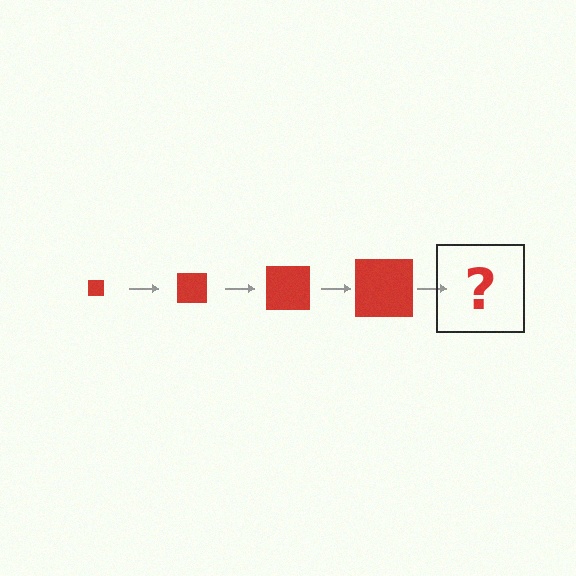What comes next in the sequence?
The next element should be a red square, larger than the previous one.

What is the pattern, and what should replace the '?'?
The pattern is that the square gets progressively larger each step. The '?' should be a red square, larger than the previous one.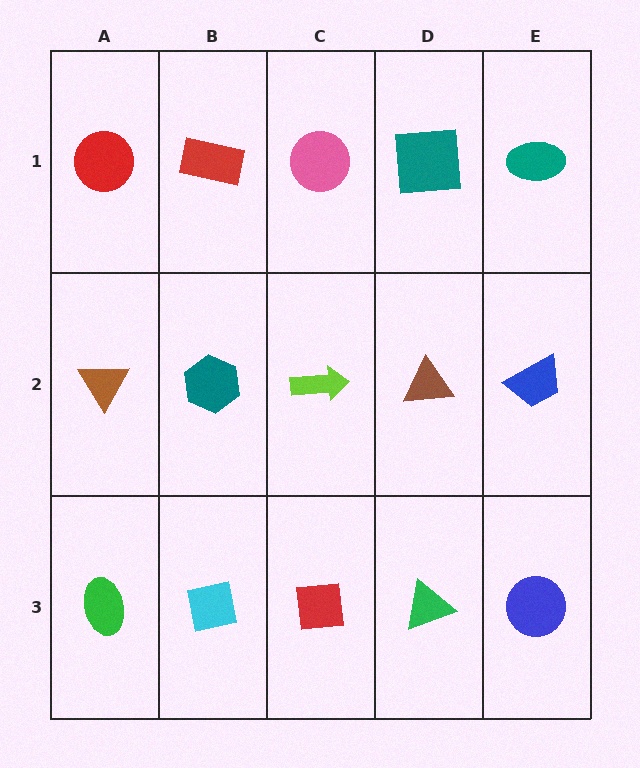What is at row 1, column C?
A pink circle.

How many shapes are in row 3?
5 shapes.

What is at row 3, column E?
A blue circle.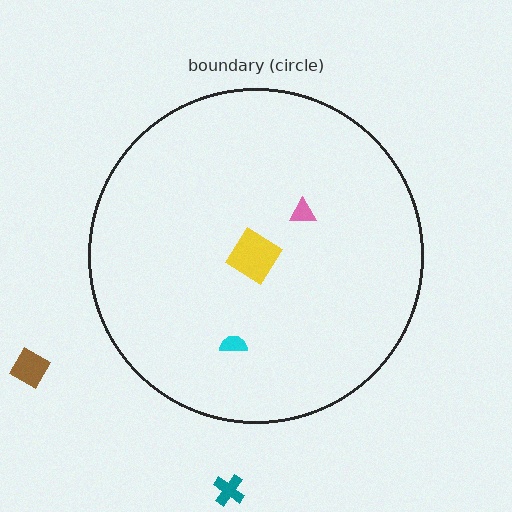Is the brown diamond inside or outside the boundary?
Outside.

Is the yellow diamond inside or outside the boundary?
Inside.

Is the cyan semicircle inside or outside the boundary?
Inside.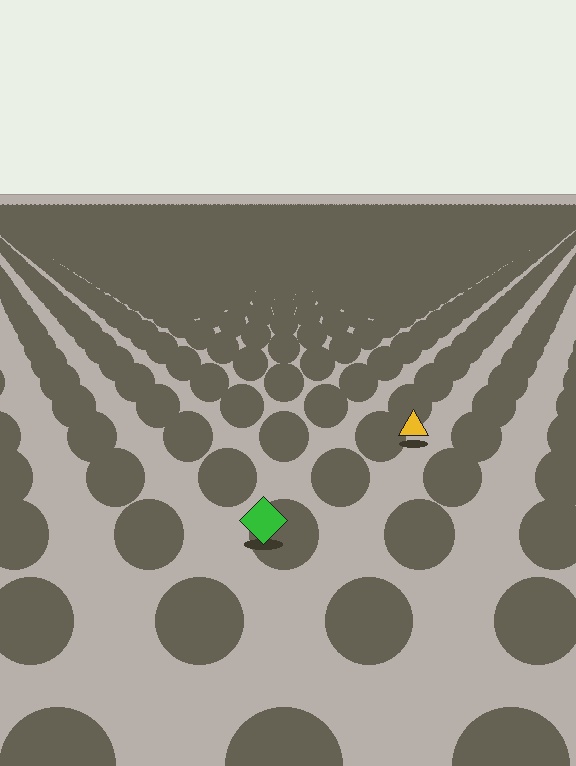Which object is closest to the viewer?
The green diamond is closest. The texture marks near it are larger and more spread out.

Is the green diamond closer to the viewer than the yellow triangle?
Yes. The green diamond is closer — you can tell from the texture gradient: the ground texture is coarser near it.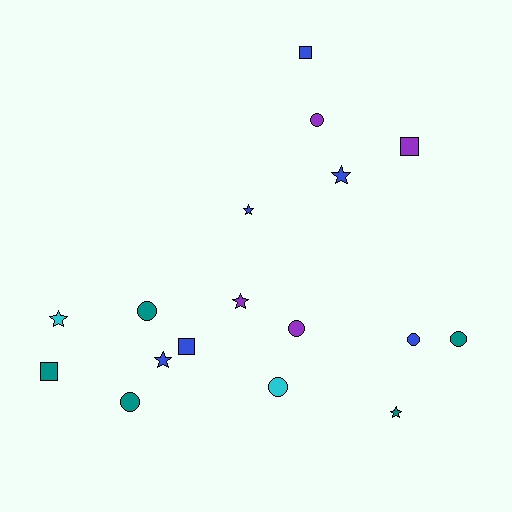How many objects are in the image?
There are 17 objects.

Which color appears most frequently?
Blue, with 6 objects.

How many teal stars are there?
There is 1 teal star.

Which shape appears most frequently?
Circle, with 7 objects.